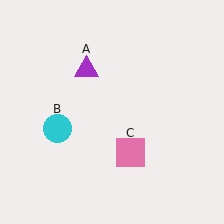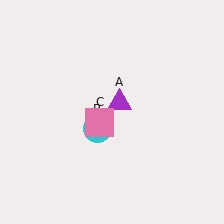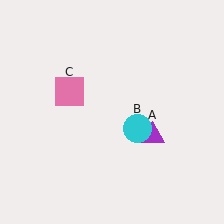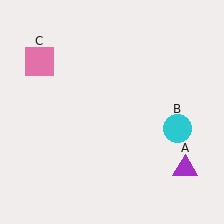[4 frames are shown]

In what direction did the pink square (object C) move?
The pink square (object C) moved up and to the left.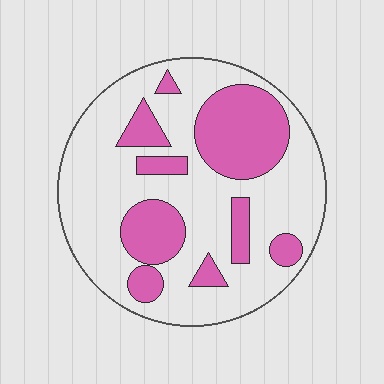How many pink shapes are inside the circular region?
9.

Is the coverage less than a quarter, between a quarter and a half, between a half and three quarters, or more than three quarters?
Between a quarter and a half.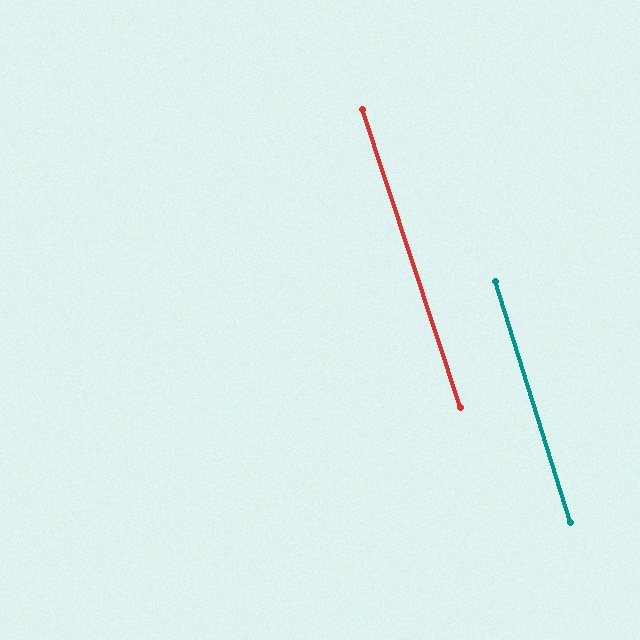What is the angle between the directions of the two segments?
Approximately 1 degree.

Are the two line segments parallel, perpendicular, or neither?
Parallel — their directions differ by only 0.8°.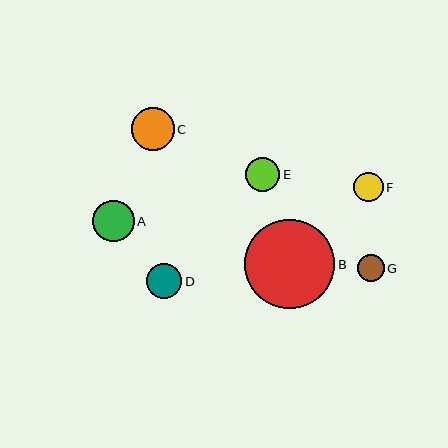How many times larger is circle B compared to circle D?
Circle B is approximately 2.6 times the size of circle D.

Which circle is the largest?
Circle B is the largest with a size of approximately 90 pixels.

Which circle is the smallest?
Circle G is the smallest with a size of approximately 26 pixels.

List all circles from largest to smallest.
From largest to smallest: B, C, A, D, E, F, G.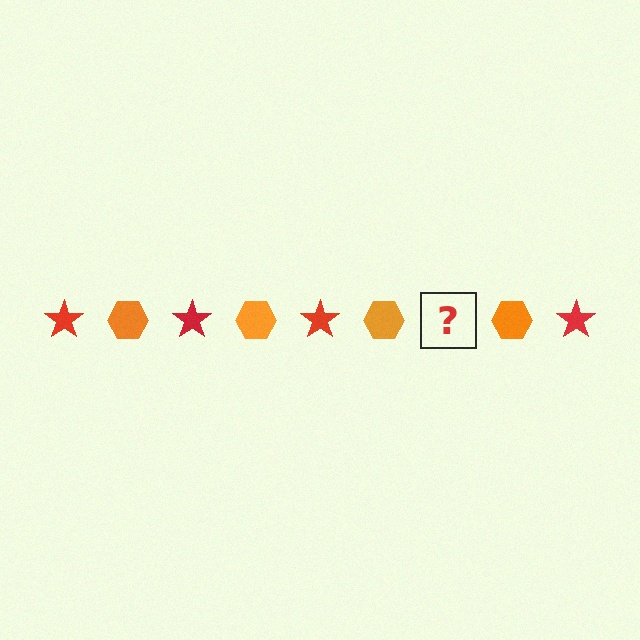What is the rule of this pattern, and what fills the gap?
The rule is that the pattern alternates between red star and orange hexagon. The gap should be filled with a red star.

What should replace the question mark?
The question mark should be replaced with a red star.